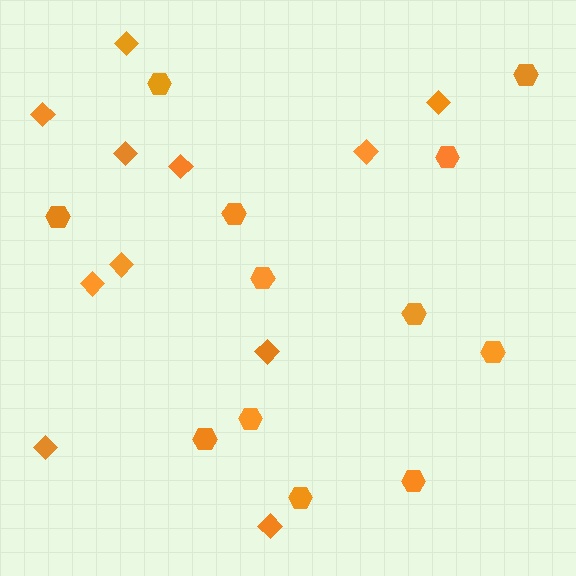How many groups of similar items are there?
There are 2 groups: one group of hexagons (12) and one group of diamonds (11).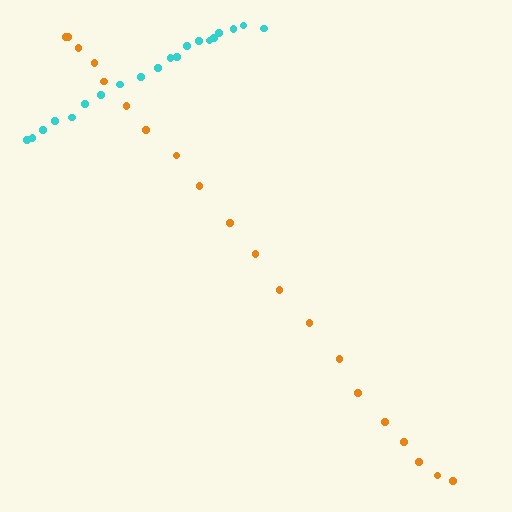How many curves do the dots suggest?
There are 2 distinct paths.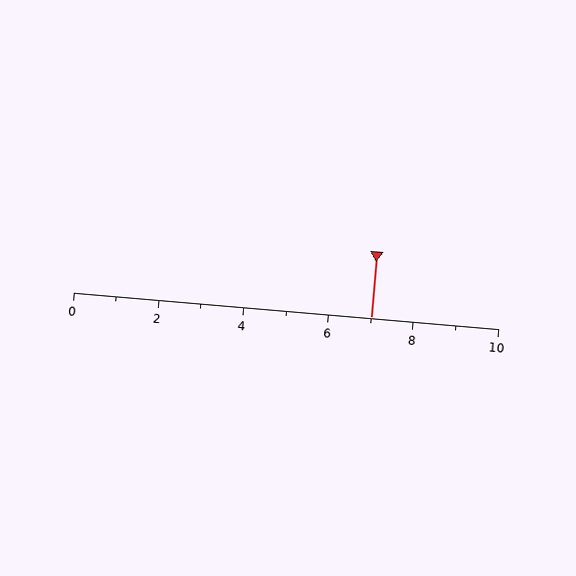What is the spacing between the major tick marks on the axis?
The major ticks are spaced 2 apart.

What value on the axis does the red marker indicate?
The marker indicates approximately 7.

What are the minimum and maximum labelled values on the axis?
The axis runs from 0 to 10.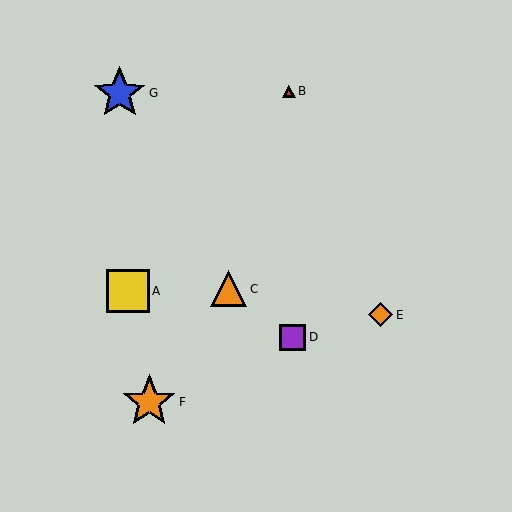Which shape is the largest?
The orange star (labeled F) is the largest.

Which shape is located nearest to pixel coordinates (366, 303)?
The orange diamond (labeled E) at (380, 315) is nearest to that location.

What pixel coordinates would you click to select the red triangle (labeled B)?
Click at (289, 91) to select the red triangle B.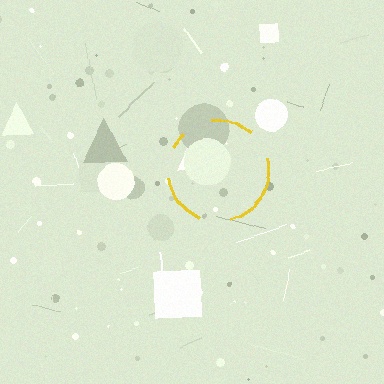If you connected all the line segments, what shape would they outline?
They would outline a circle.